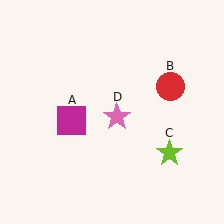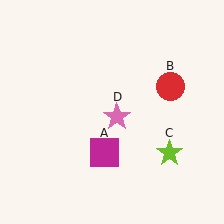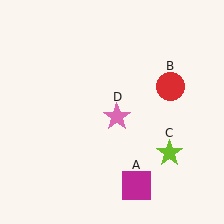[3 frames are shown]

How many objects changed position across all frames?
1 object changed position: magenta square (object A).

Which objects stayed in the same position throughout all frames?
Red circle (object B) and lime star (object C) and pink star (object D) remained stationary.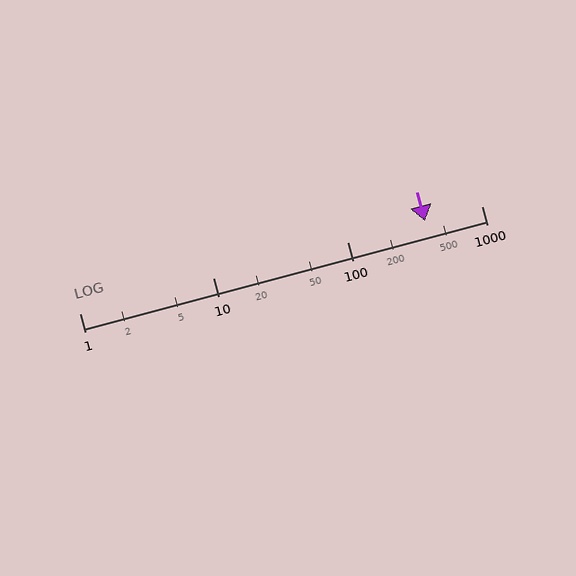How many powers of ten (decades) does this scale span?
The scale spans 3 decades, from 1 to 1000.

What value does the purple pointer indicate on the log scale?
The pointer indicates approximately 380.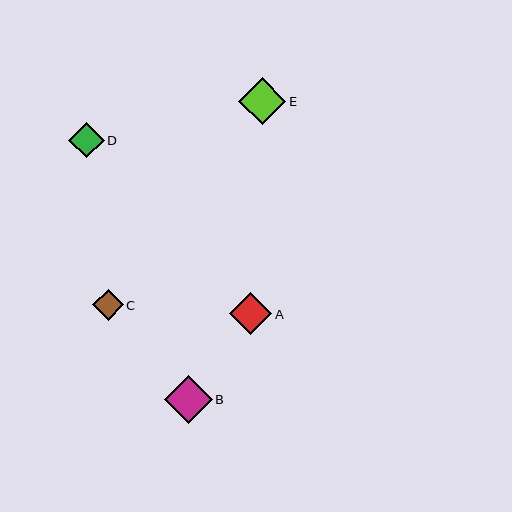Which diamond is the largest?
Diamond B is the largest with a size of approximately 48 pixels.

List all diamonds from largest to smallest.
From largest to smallest: B, E, A, D, C.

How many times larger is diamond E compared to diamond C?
Diamond E is approximately 1.5 times the size of diamond C.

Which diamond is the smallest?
Diamond C is the smallest with a size of approximately 31 pixels.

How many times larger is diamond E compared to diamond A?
Diamond E is approximately 1.1 times the size of diamond A.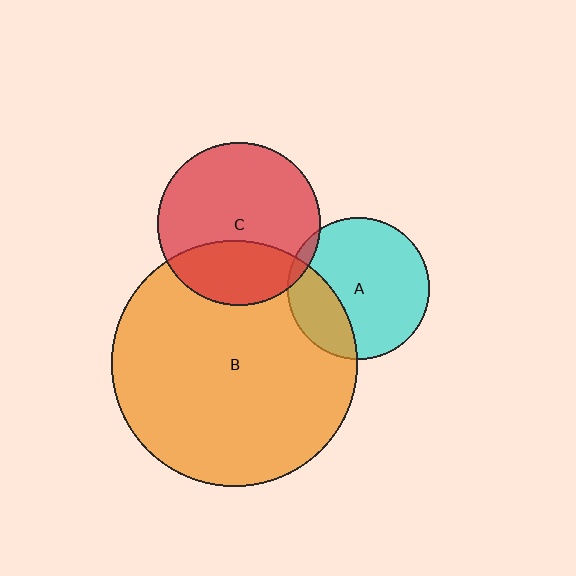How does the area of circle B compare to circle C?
Approximately 2.3 times.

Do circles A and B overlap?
Yes.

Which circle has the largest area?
Circle B (orange).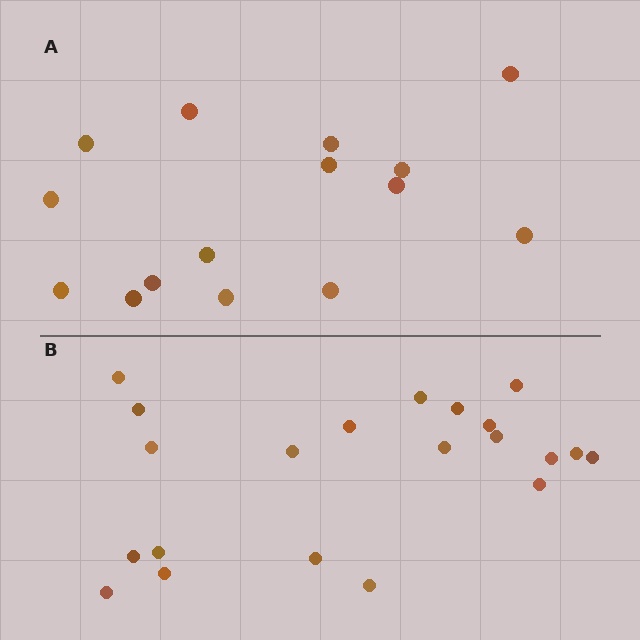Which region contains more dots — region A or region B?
Region B (the bottom region) has more dots.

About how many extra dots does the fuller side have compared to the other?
Region B has about 6 more dots than region A.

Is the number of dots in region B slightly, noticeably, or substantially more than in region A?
Region B has noticeably more, but not dramatically so. The ratio is roughly 1.4 to 1.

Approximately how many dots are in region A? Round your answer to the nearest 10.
About 20 dots. (The exact count is 15, which rounds to 20.)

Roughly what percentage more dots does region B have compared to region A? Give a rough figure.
About 40% more.